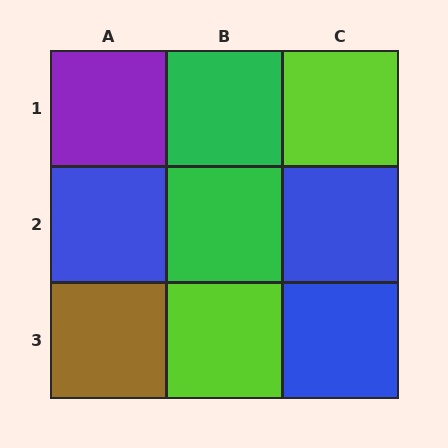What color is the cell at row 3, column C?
Blue.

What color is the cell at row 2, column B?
Green.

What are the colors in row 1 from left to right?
Purple, green, lime.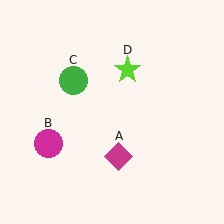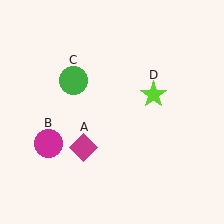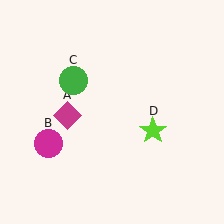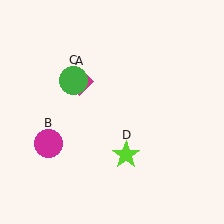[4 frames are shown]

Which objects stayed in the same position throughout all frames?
Magenta circle (object B) and green circle (object C) remained stationary.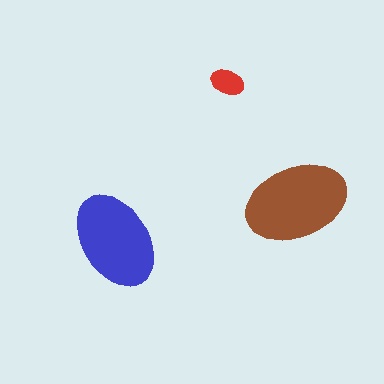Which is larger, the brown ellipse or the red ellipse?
The brown one.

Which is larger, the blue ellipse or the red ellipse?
The blue one.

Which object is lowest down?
The blue ellipse is bottommost.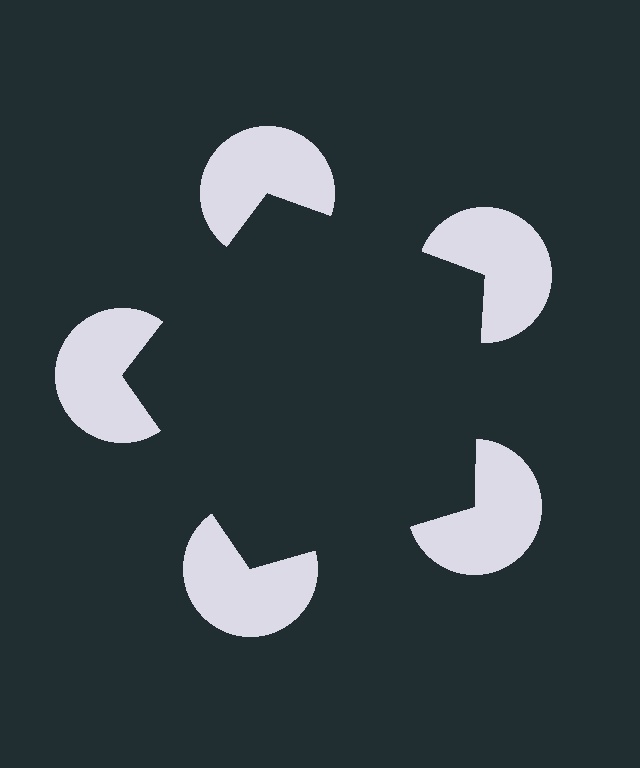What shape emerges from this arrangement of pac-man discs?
An illusory pentagon — its edges are inferred from the aligned wedge cuts in the pac-man discs, not physically drawn.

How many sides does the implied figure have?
5 sides.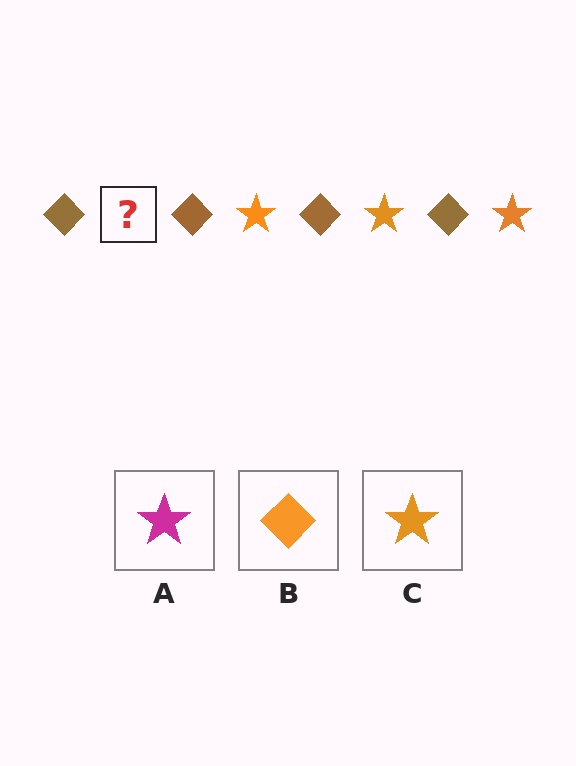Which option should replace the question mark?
Option C.